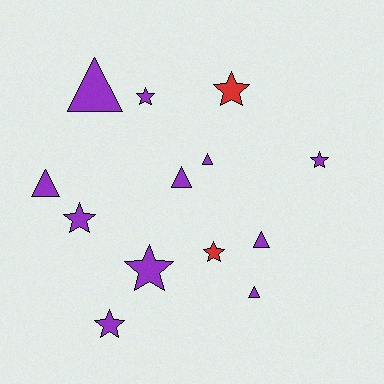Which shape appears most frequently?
Star, with 7 objects.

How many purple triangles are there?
There are 6 purple triangles.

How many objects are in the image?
There are 13 objects.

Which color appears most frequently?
Purple, with 11 objects.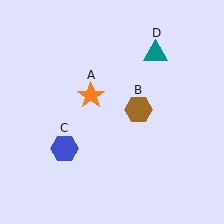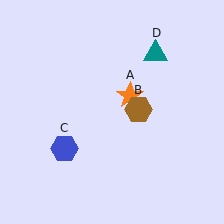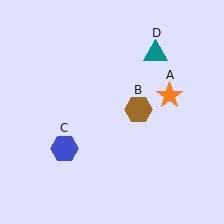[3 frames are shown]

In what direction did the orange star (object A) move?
The orange star (object A) moved right.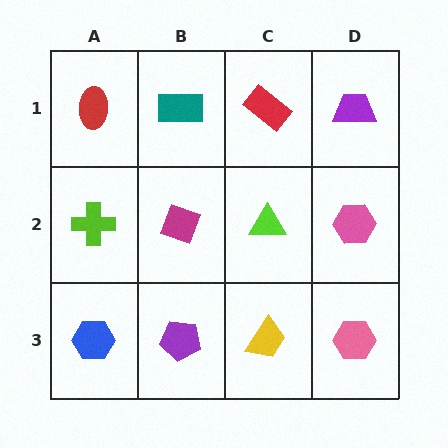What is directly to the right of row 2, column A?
A magenta diamond.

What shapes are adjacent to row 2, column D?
A purple trapezoid (row 1, column D), a pink hexagon (row 3, column D), a lime triangle (row 2, column C).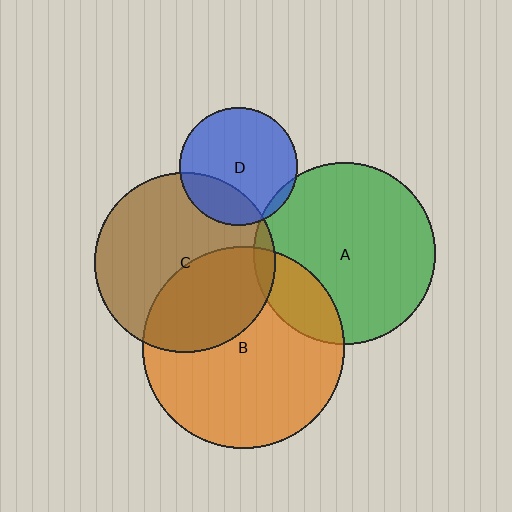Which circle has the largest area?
Circle B (orange).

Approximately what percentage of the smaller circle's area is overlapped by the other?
Approximately 5%.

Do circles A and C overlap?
Yes.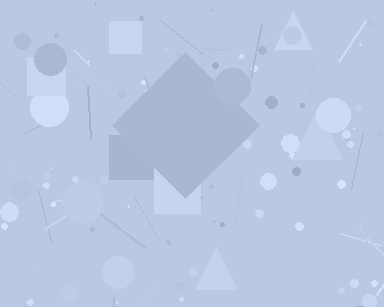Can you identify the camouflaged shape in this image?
The camouflaged shape is a diamond.